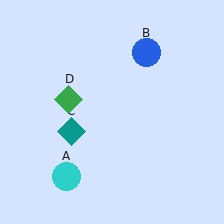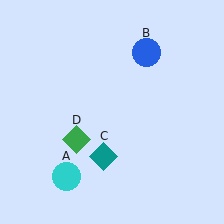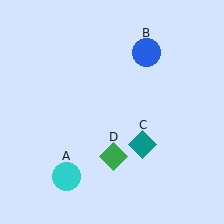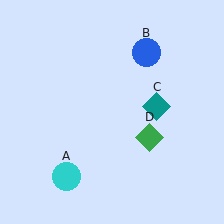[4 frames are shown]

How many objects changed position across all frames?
2 objects changed position: teal diamond (object C), green diamond (object D).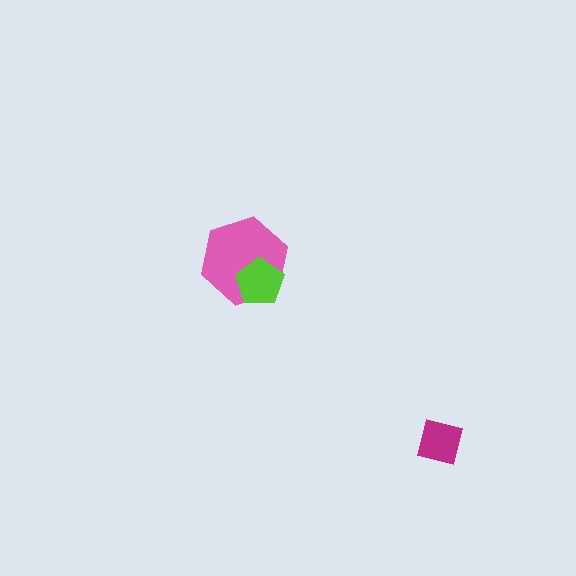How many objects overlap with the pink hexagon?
1 object overlaps with the pink hexagon.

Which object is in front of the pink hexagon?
The lime pentagon is in front of the pink hexagon.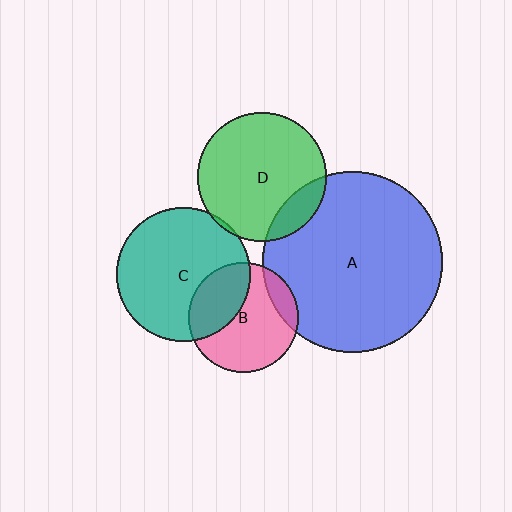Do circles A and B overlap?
Yes.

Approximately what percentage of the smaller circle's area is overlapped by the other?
Approximately 10%.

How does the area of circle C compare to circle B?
Approximately 1.5 times.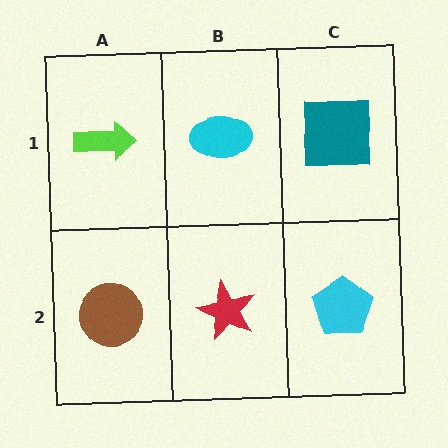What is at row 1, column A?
A lime arrow.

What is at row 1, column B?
A cyan ellipse.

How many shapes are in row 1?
3 shapes.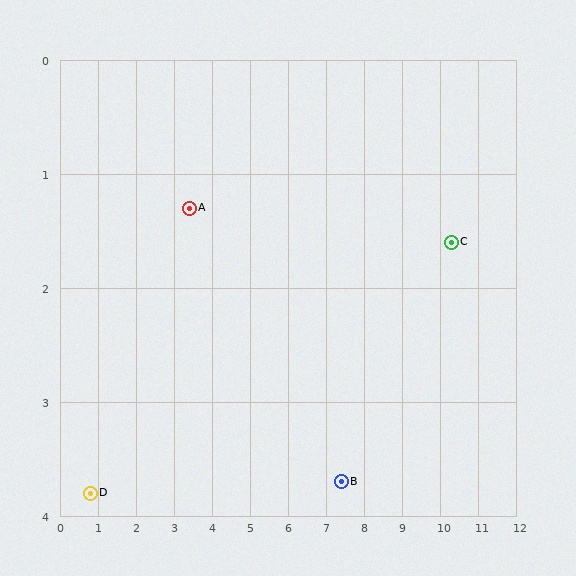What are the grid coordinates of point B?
Point B is at approximately (7.4, 3.7).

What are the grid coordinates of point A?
Point A is at approximately (3.4, 1.3).